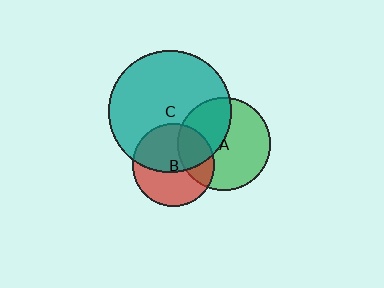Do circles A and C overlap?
Yes.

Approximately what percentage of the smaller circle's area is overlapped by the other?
Approximately 40%.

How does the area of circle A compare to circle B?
Approximately 1.3 times.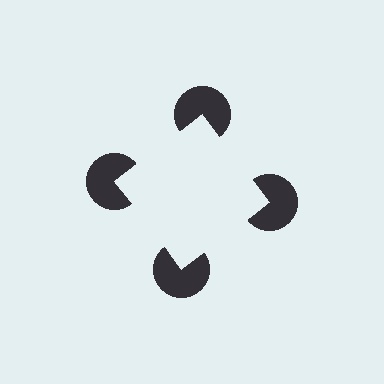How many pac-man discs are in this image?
There are 4 — one at each vertex of the illusory square.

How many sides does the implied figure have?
4 sides.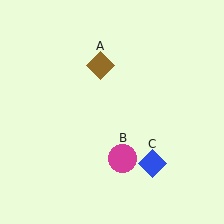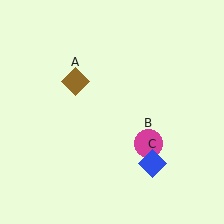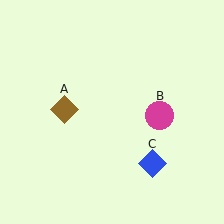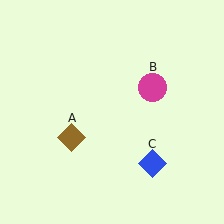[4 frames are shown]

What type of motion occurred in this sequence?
The brown diamond (object A), magenta circle (object B) rotated counterclockwise around the center of the scene.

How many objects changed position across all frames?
2 objects changed position: brown diamond (object A), magenta circle (object B).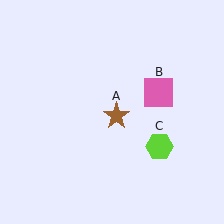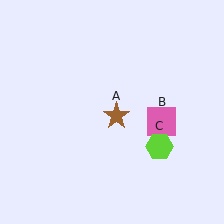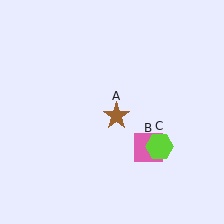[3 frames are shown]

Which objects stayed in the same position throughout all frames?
Brown star (object A) and lime hexagon (object C) remained stationary.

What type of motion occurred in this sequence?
The pink square (object B) rotated clockwise around the center of the scene.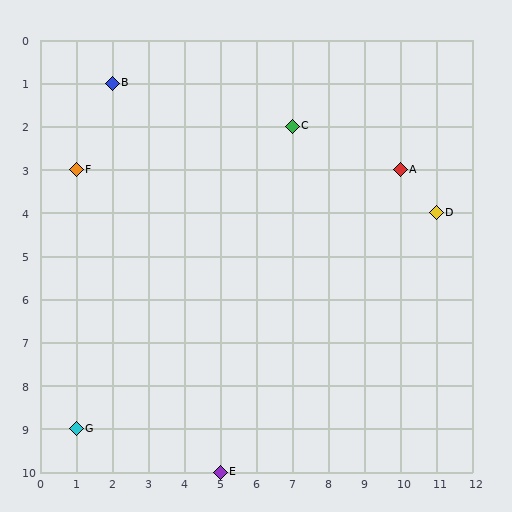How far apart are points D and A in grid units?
Points D and A are 1 column and 1 row apart (about 1.4 grid units diagonally).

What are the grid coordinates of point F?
Point F is at grid coordinates (1, 3).